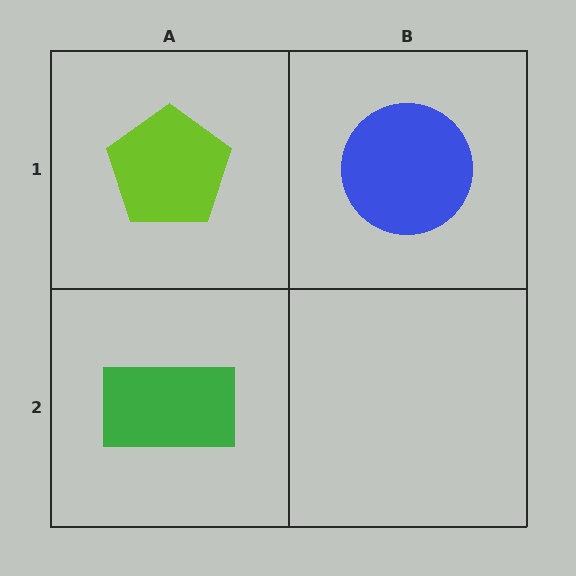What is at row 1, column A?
A lime pentagon.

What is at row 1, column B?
A blue circle.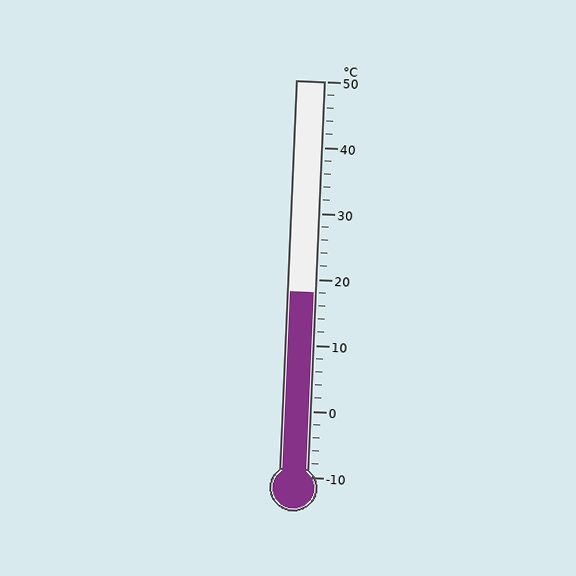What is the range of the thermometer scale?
The thermometer scale ranges from -10°C to 50°C.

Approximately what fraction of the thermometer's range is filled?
The thermometer is filled to approximately 45% of its range.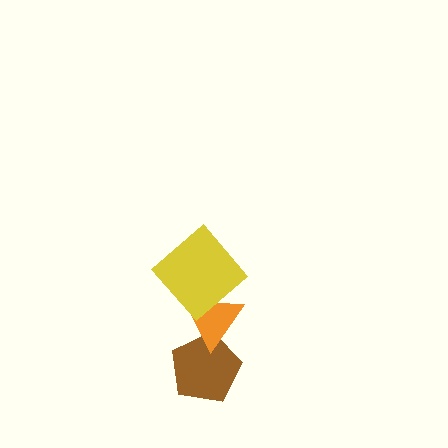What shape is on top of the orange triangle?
The yellow diamond is on top of the orange triangle.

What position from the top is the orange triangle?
The orange triangle is 2nd from the top.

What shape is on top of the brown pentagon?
The orange triangle is on top of the brown pentagon.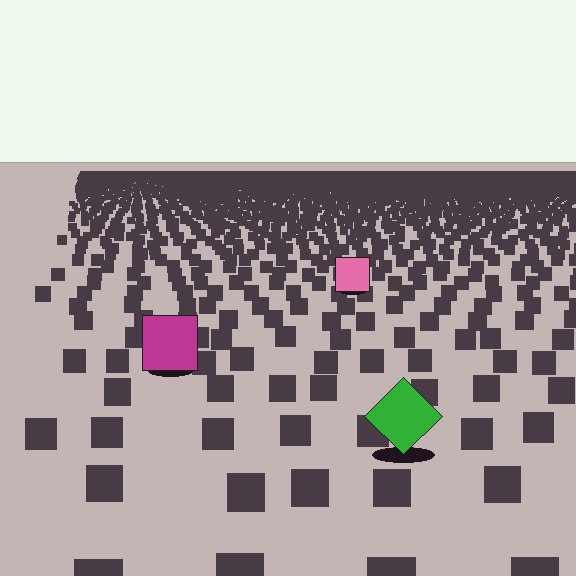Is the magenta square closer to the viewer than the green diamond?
No. The green diamond is closer — you can tell from the texture gradient: the ground texture is coarser near it.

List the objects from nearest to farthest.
From nearest to farthest: the green diamond, the magenta square, the pink square.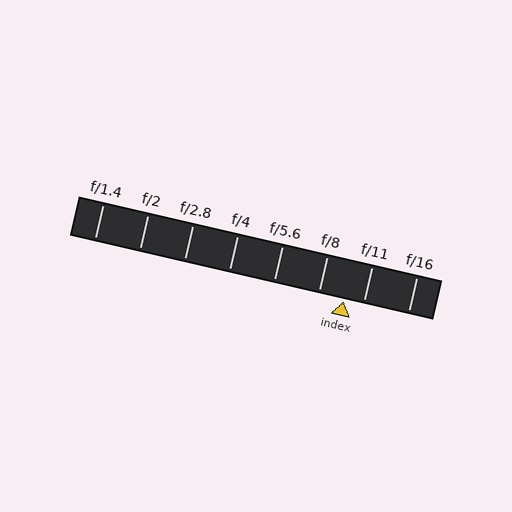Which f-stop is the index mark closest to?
The index mark is closest to f/11.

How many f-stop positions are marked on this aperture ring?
There are 8 f-stop positions marked.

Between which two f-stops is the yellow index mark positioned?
The index mark is between f/8 and f/11.